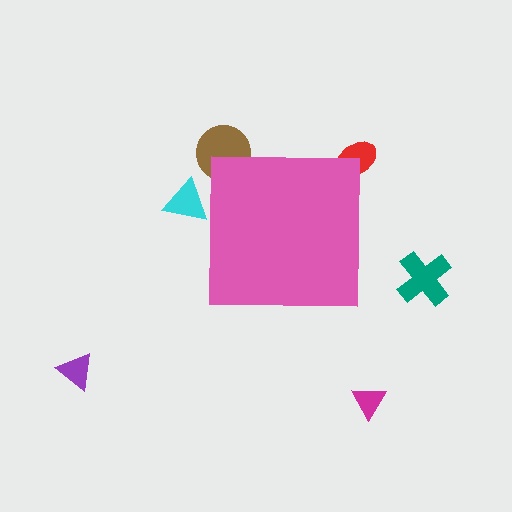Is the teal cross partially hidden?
No, the teal cross is fully visible.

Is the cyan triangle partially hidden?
Yes, the cyan triangle is partially hidden behind the pink square.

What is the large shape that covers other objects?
A pink square.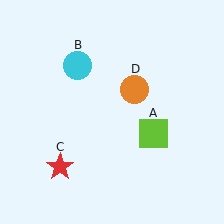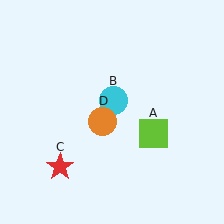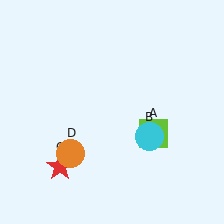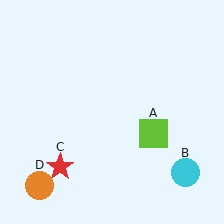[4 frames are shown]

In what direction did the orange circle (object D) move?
The orange circle (object D) moved down and to the left.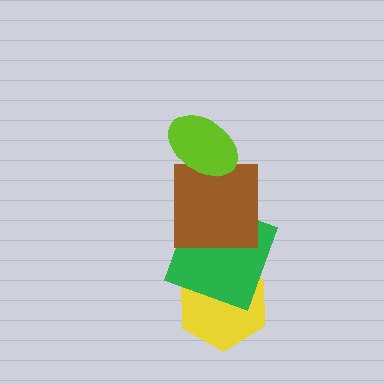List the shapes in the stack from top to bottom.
From top to bottom: the lime ellipse, the brown square, the green square, the yellow hexagon.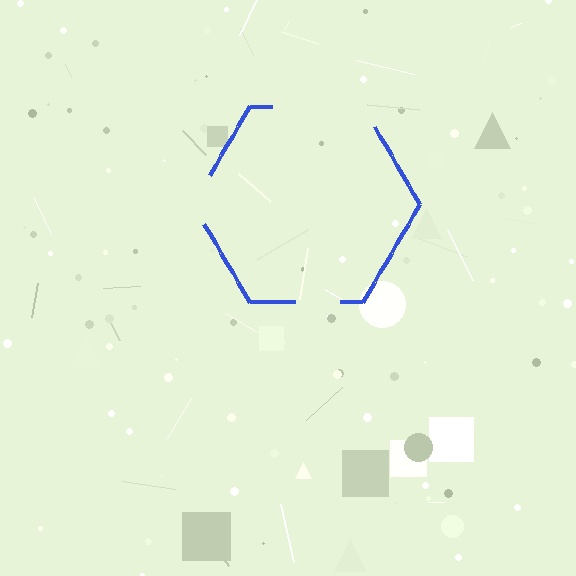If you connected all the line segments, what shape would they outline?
They would outline a hexagon.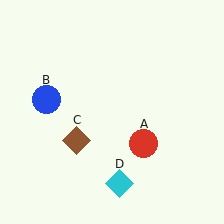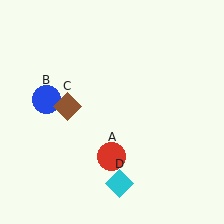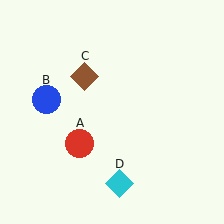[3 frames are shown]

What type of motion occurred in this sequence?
The red circle (object A), brown diamond (object C) rotated clockwise around the center of the scene.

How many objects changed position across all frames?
2 objects changed position: red circle (object A), brown diamond (object C).